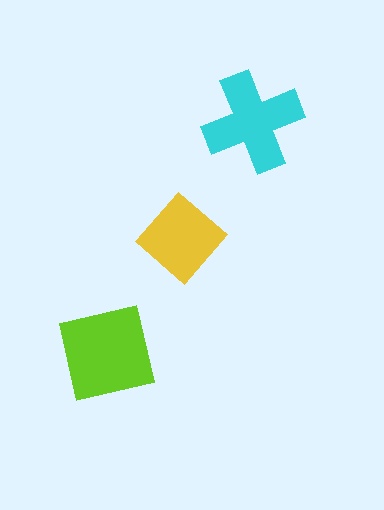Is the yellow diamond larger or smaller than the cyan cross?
Smaller.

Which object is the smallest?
The yellow diamond.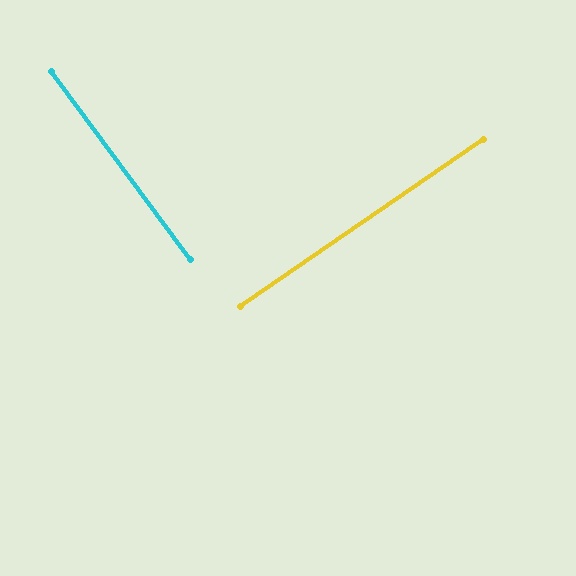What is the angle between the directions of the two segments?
Approximately 88 degrees.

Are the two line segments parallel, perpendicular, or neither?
Perpendicular — they meet at approximately 88°.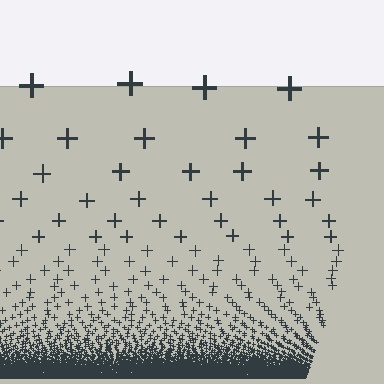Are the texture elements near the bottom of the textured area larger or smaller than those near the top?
Smaller. The gradient is inverted — elements near the bottom are smaller and denser.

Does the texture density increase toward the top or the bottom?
Density increases toward the bottom.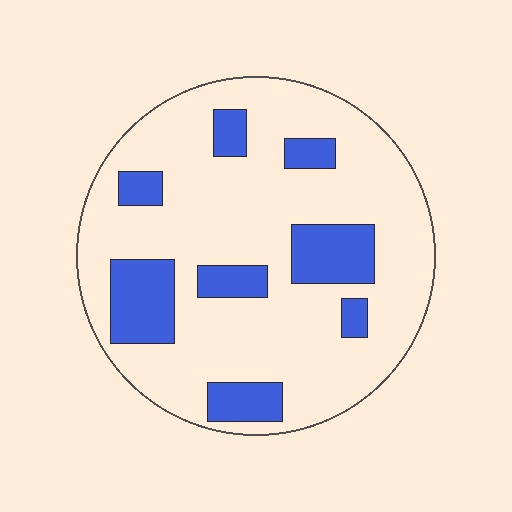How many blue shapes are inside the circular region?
8.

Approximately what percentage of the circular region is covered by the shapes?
Approximately 20%.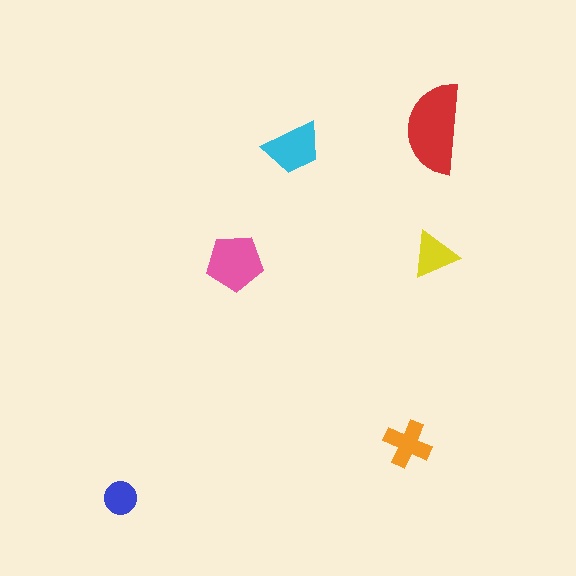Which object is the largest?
The red semicircle.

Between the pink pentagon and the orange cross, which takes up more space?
The pink pentagon.